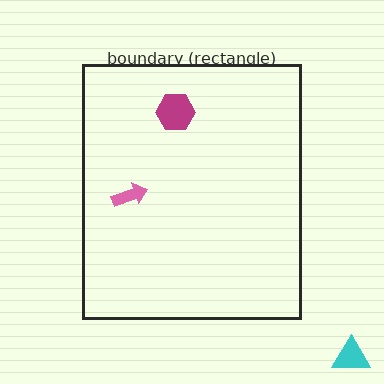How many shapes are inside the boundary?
2 inside, 1 outside.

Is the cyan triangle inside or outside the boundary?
Outside.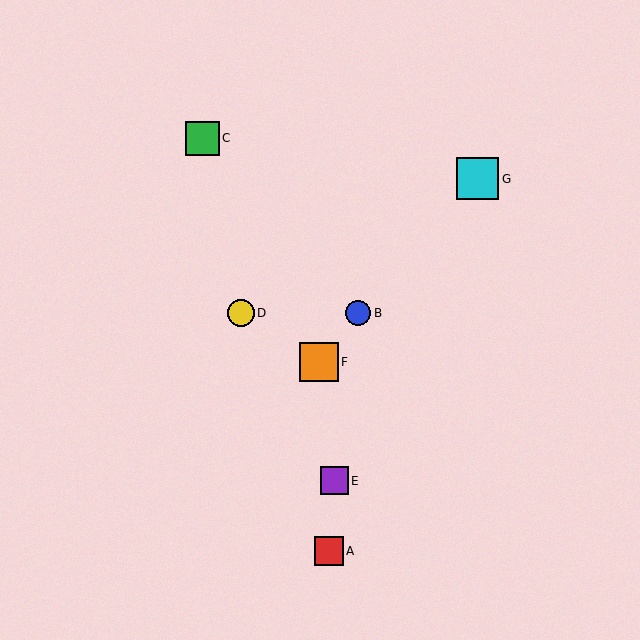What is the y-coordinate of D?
Object D is at y≈313.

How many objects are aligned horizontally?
2 objects (B, D) are aligned horizontally.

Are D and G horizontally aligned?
No, D is at y≈313 and G is at y≈179.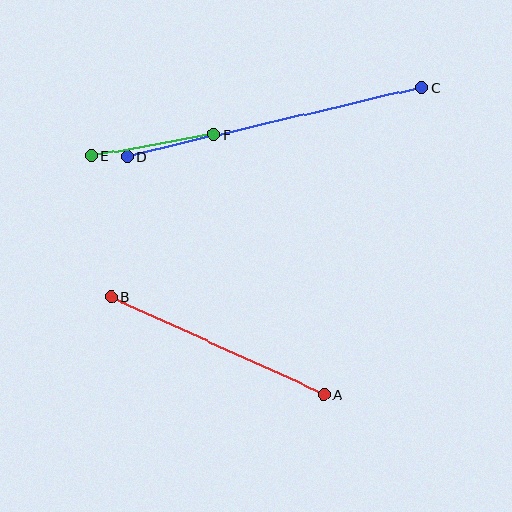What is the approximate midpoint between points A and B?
The midpoint is at approximately (217, 345) pixels.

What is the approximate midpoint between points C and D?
The midpoint is at approximately (274, 122) pixels.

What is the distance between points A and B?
The distance is approximately 234 pixels.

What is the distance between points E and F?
The distance is approximately 125 pixels.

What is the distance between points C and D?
The distance is approximately 303 pixels.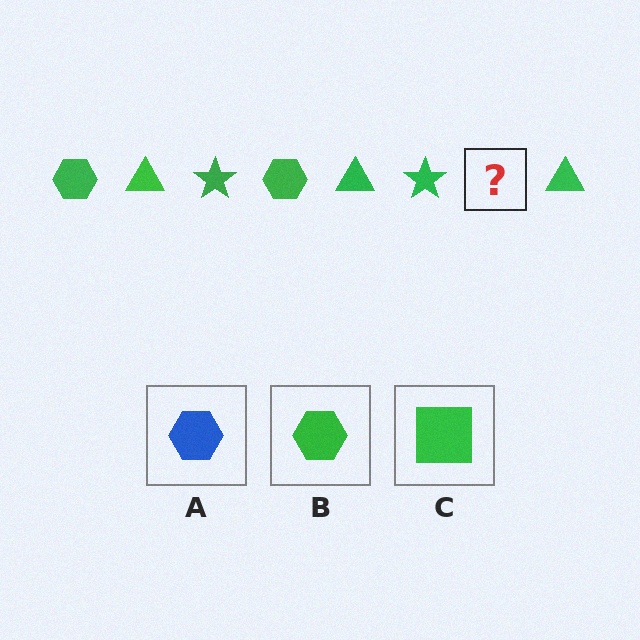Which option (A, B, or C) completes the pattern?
B.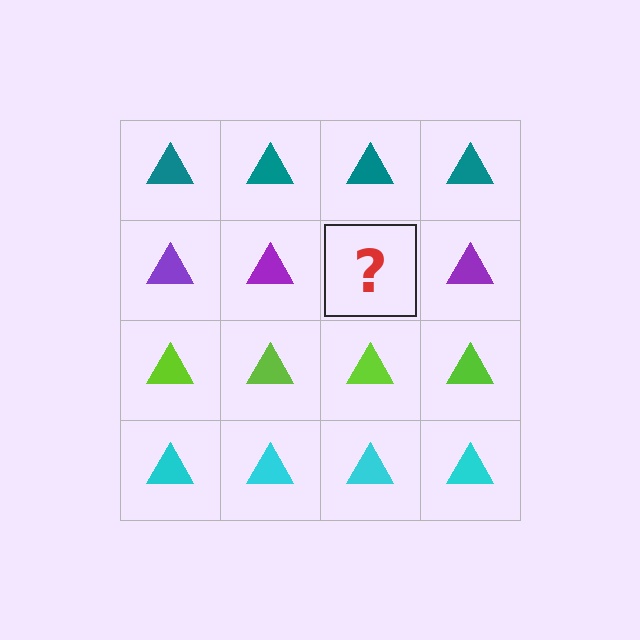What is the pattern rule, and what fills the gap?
The rule is that each row has a consistent color. The gap should be filled with a purple triangle.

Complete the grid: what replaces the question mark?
The question mark should be replaced with a purple triangle.